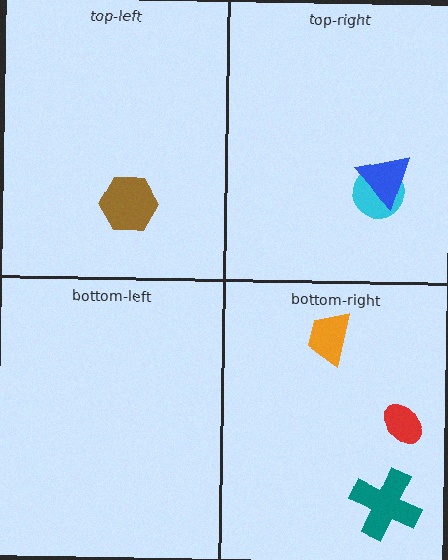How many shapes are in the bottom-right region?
3.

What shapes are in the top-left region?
The brown hexagon.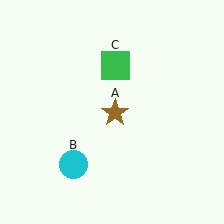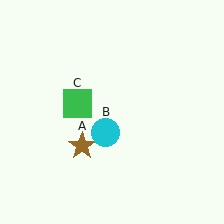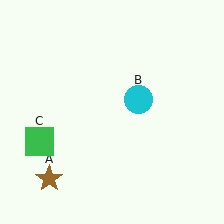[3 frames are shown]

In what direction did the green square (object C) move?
The green square (object C) moved down and to the left.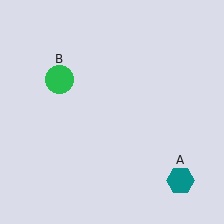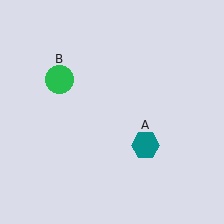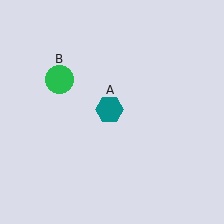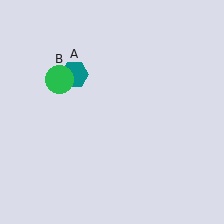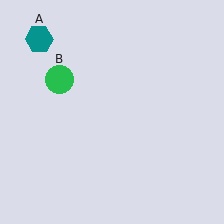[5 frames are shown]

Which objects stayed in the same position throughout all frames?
Green circle (object B) remained stationary.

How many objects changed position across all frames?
1 object changed position: teal hexagon (object A).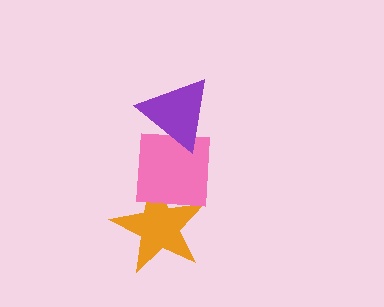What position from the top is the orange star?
The orange star is 3rd from the top.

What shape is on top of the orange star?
The pink square is on top of the orange star.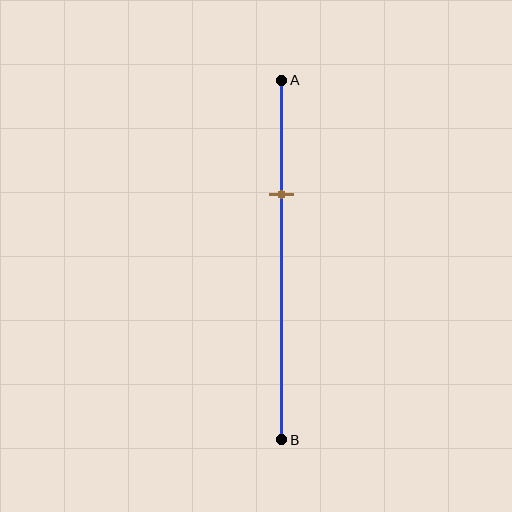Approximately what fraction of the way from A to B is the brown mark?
The brown mark is approximately 30% of the way from A to B.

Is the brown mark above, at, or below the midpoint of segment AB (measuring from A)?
The brown mark is above the midpoint of segment AB.